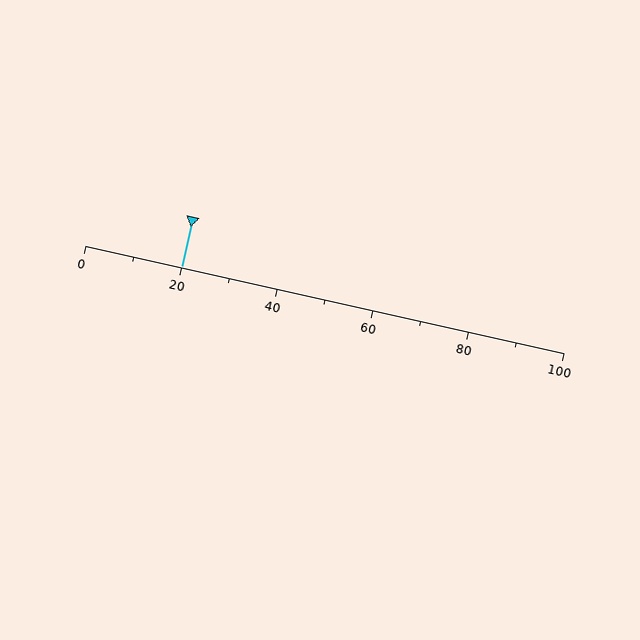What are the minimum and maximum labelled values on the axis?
The axis runs from 0 to 100.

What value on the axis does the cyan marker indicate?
The marker indicates approximately 20.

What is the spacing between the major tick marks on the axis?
The major ticks are spaced 20 apart.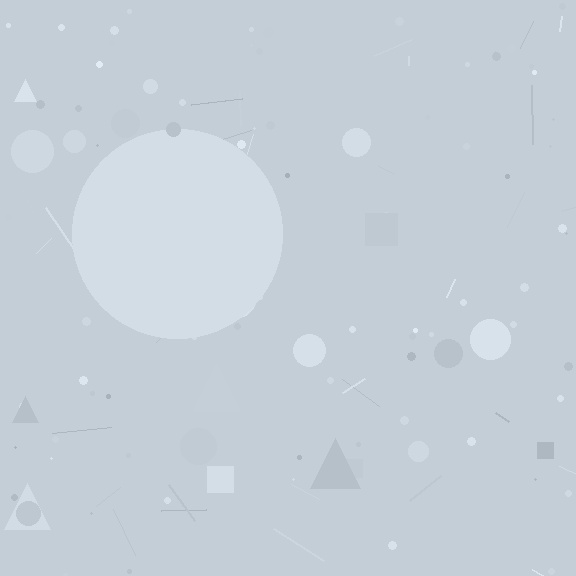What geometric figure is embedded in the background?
A circle is embedded in the background.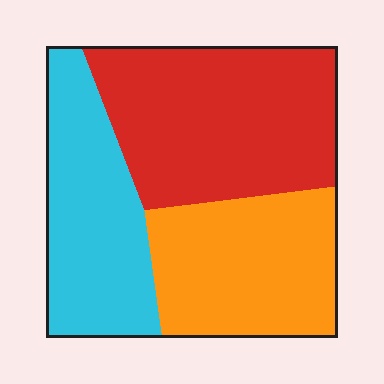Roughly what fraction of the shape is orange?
Orange covers 30% of the shape.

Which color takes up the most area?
Red, at roughly 40%.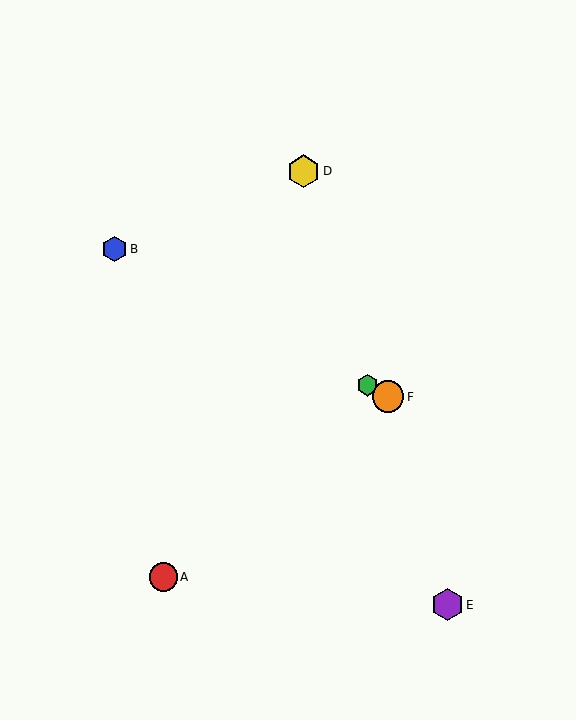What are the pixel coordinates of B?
Object B is at (114, 249).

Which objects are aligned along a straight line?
Objects B, C, F are aligned along a straight line.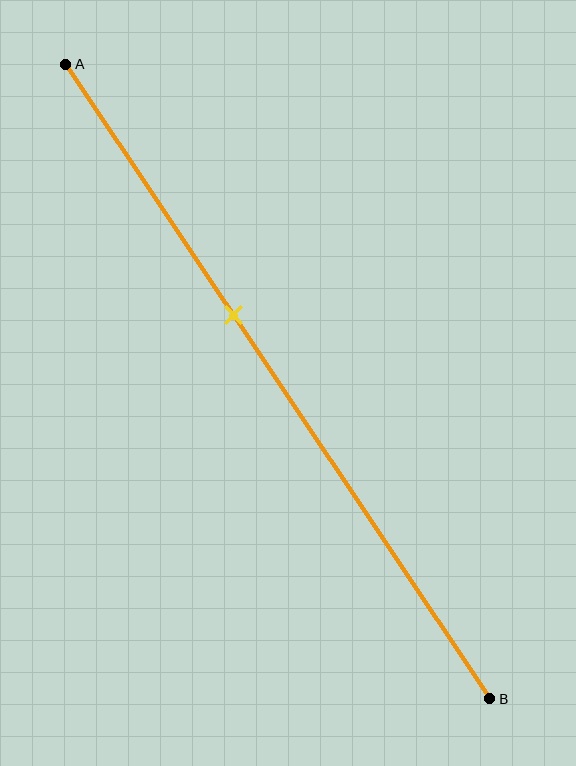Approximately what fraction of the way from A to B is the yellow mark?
The yellow mark is approximately 40% of the way from A to B.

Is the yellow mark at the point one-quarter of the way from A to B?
No, the mark is at about 40% from A, not at the 25% one-quarter point.